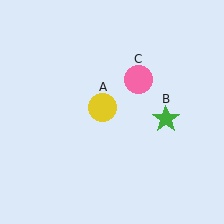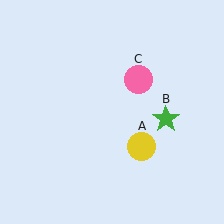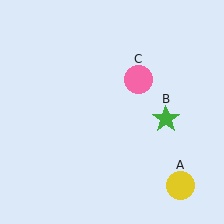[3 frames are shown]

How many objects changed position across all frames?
1 object changed position: yellow circle (object A).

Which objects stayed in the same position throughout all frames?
Green star (object B) and pink circle (object C) remained stationary.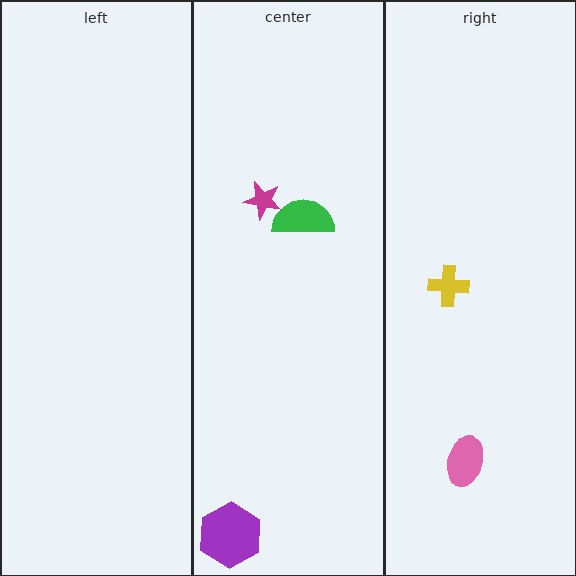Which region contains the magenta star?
The center region.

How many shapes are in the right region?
2.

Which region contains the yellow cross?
The right region.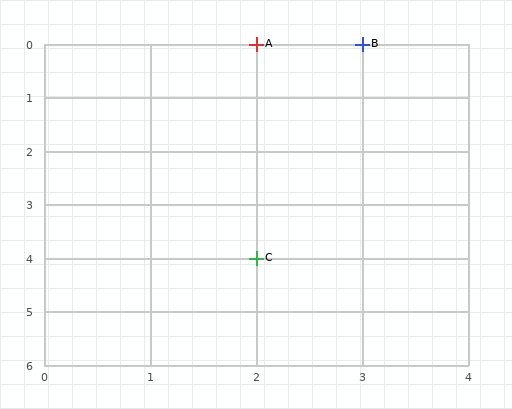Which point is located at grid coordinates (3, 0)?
Point B is at (3, 0).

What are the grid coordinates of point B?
Point B is at grid coordinates (3, 0).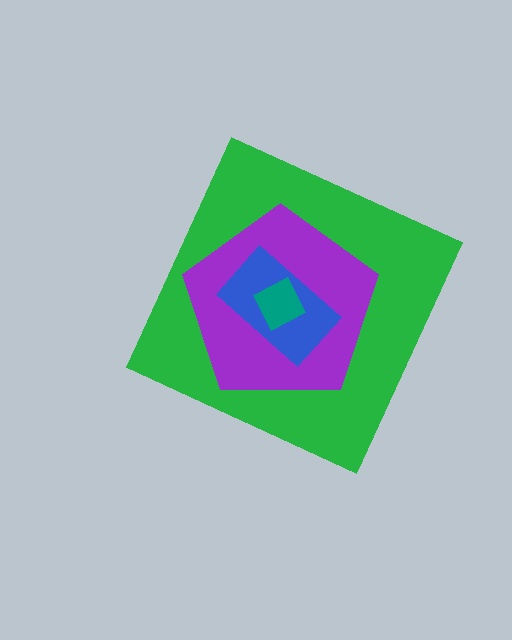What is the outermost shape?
The green diamond.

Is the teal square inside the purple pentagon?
Yes.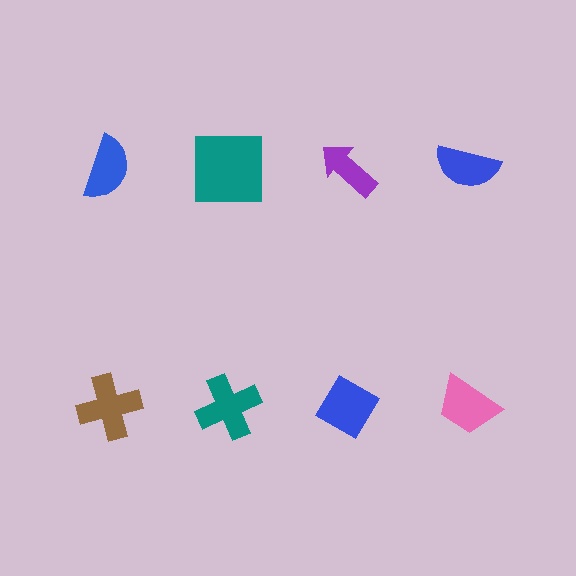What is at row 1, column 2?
A teal square.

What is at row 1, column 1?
A blue semicircle.